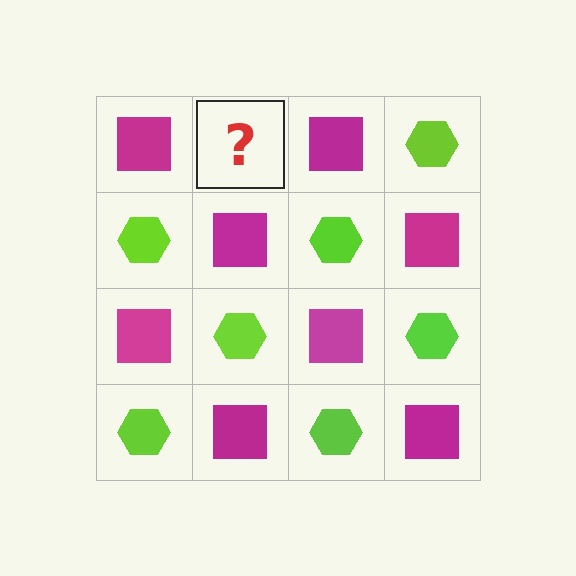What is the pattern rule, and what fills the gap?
The rule is that it alternates magenta square and lime hexagon in a checkerboard pattern. The gap should be filled with a lime hexagon.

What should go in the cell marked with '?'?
The missing cell should contain a lime hexagon.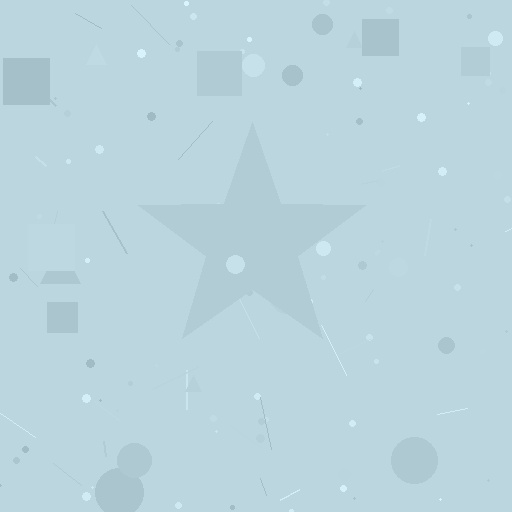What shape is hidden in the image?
A star is hidden in the image.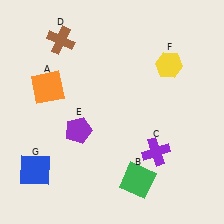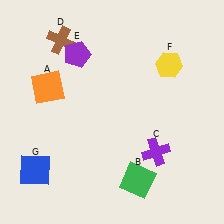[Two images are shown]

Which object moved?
The purple pentagon (E) moved up.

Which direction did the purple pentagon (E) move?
The purple pentagon (E) moved up.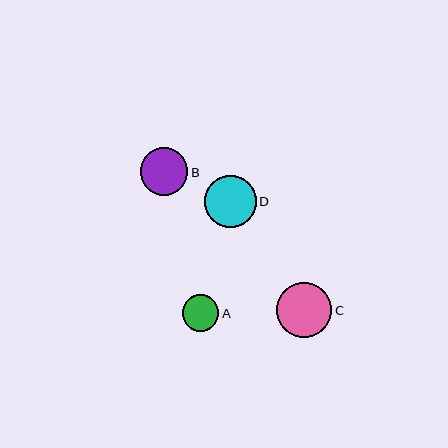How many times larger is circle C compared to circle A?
Circle C is approximately 1.5 times the size of circle A.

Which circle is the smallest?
Circle A is the smallest with a size of approximately 37 pixels.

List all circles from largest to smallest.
From largest to smallest: C, D, B, A.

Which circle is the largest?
Circle C is the largest with a size of approximately 56 pixels.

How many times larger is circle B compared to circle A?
Circle B is approximately 1.3 times the size of circle A.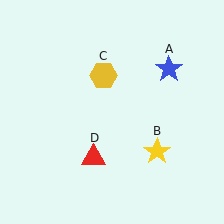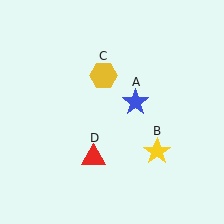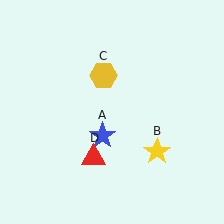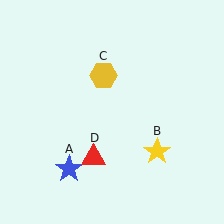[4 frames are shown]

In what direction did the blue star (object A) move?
The blue star (object A) moved down and to the left.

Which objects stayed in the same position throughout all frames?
Yellow star (object B) and yellow hexagon (object C) and red triangle (object D) remained stationary.